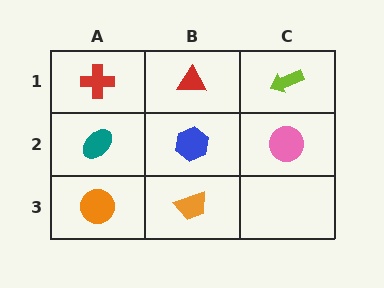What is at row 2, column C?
A pink circle.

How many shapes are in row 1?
3 shapes.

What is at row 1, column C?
A lime arrow.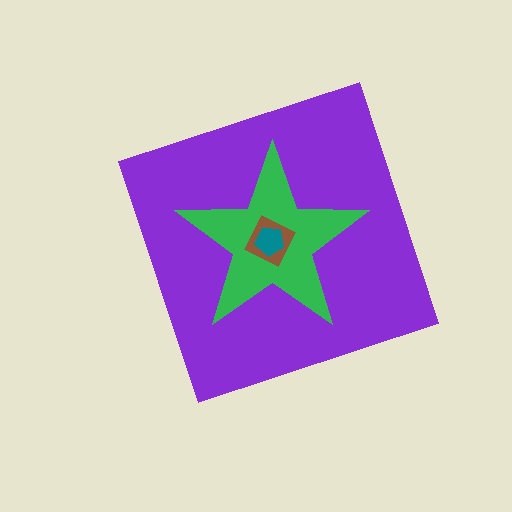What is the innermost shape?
The teal pentagon.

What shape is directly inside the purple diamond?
The green star.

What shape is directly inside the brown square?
The teal pentagon.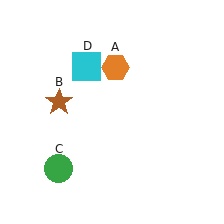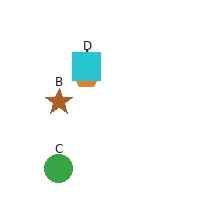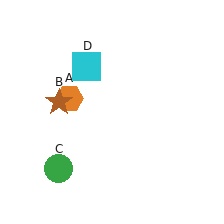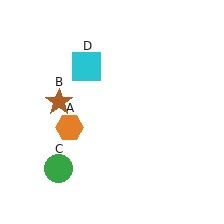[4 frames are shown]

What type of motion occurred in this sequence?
The orange hexagon (object A) rotated counterclockwise around the center of the scene.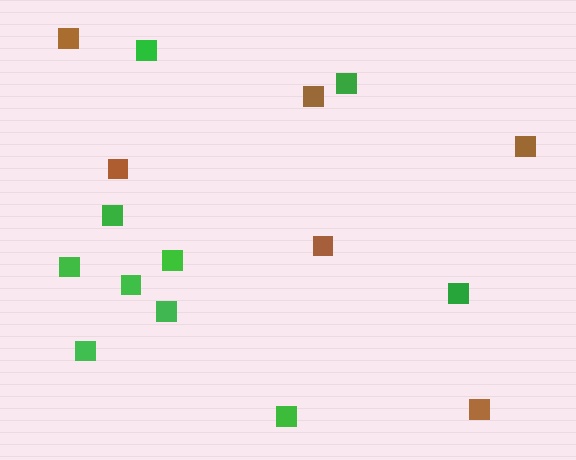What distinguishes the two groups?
There are 2 groups: one group of green squares (10) and one group of brown squares (6).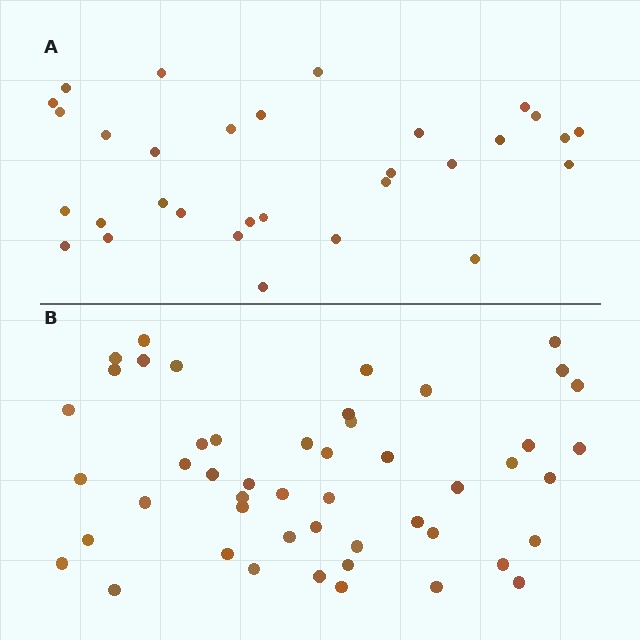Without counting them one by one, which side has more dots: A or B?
Region B (the bottom region) has more dots.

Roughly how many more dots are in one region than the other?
Region B has approximately 20 more dots than region A.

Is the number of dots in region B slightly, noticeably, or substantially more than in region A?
Region B has substantially more. The ratio is roughly 1.6 to 1.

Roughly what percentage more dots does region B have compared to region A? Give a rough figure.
About 60% more.